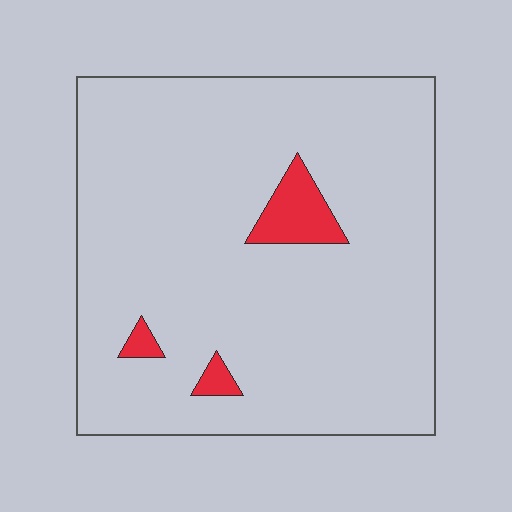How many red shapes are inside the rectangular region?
3.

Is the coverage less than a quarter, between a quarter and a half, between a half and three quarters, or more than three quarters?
Less than a quarter.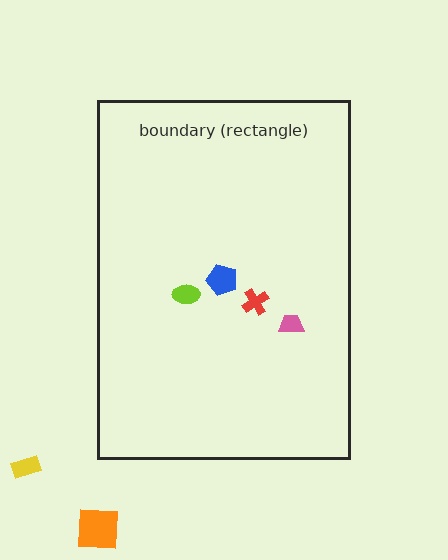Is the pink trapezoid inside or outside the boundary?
Inside.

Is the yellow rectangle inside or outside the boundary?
Outside.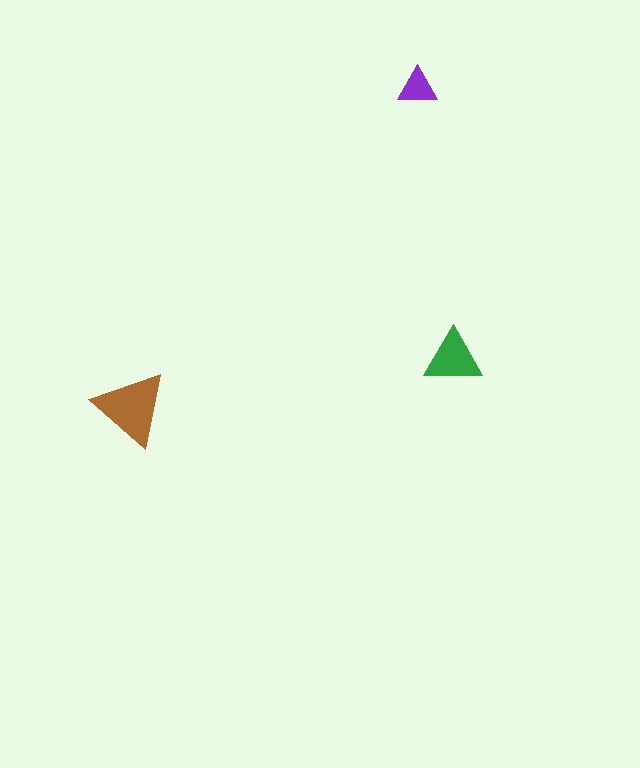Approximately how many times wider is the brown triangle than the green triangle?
About 1.5 times wider.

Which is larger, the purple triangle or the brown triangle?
The brown one.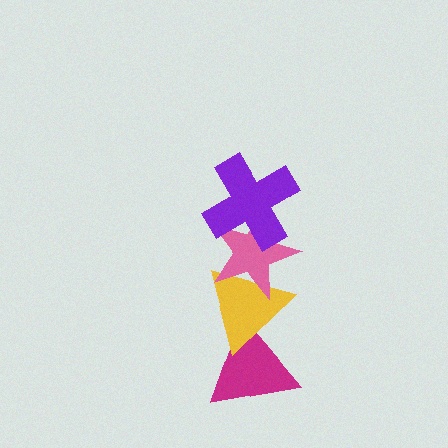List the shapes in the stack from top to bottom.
From top to bottom: the purple cross, the pink star, the yellow triangle, the magenta triangle.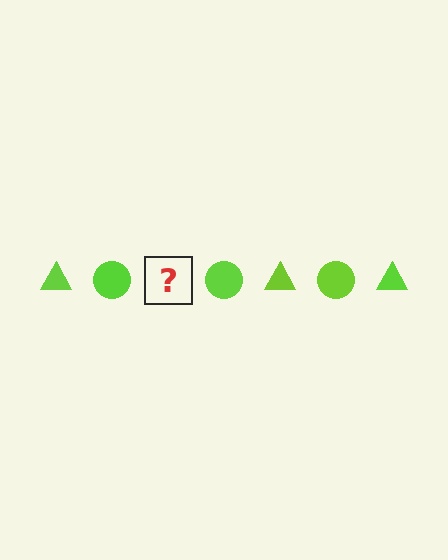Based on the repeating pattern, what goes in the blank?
The blank should be a lime triangle.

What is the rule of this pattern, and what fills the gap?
The rule is that the pattern cycles through triangle, circle shapes in lime. The gap should be filled with a lime triangle.